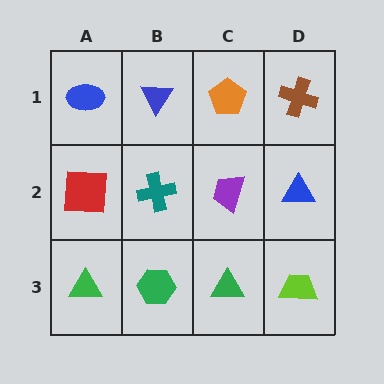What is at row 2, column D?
A blue triangle.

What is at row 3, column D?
A lime trapezoid.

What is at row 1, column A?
A blue ellipse.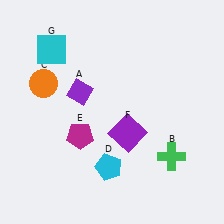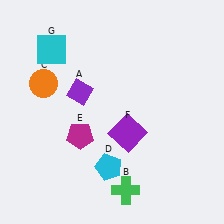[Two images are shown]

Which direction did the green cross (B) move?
The green cross (B) moved left.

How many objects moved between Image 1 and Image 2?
1 object moved between the two images.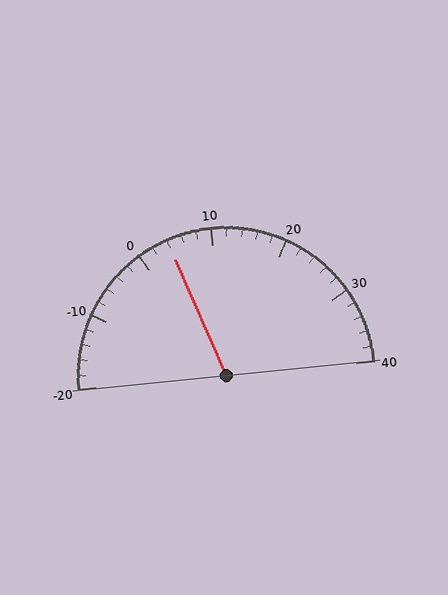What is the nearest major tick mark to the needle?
The nearest major tick mark is 0.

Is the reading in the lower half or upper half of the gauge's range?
The reading is in the lower half of the range (-20 to 40).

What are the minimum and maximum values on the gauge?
The gauge ranges from -20 to 40.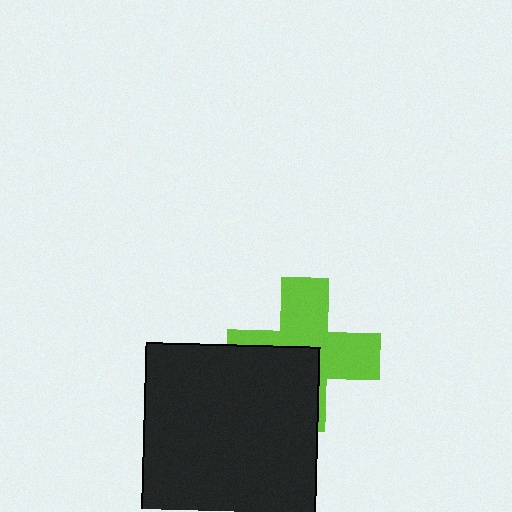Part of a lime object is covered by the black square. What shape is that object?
It is a cross.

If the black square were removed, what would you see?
You would see the complete lime cross.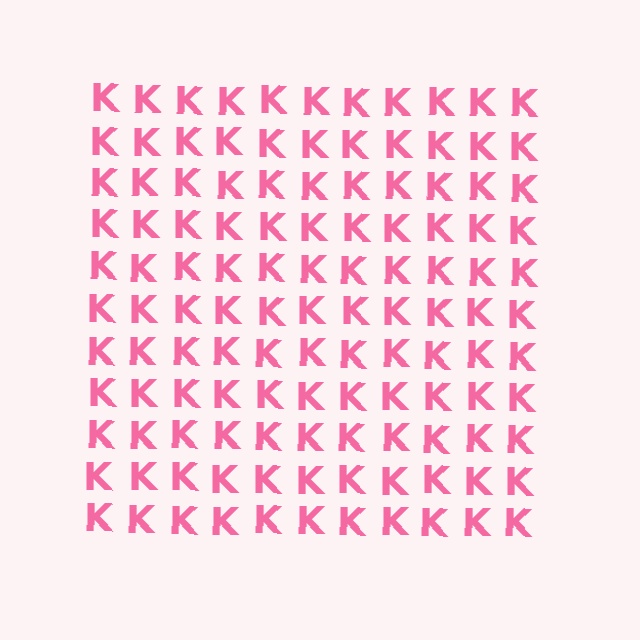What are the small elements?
The small elements are letter K's.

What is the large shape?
The large shape is a square.